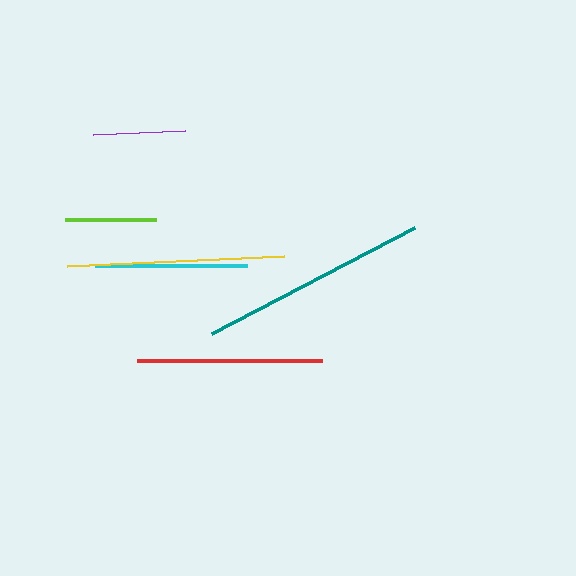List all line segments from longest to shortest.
From longest to shortest: teal, yellow, red, cyan, purple, lime.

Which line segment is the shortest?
The lime line is the shortest at approximately 92 pixels.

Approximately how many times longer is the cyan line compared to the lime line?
The cyan line is approximately 1.7 times the length of the lime line.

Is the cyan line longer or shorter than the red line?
The red line is longer than the cyan line.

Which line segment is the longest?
The teal line is the longest at approximately 228 pixels.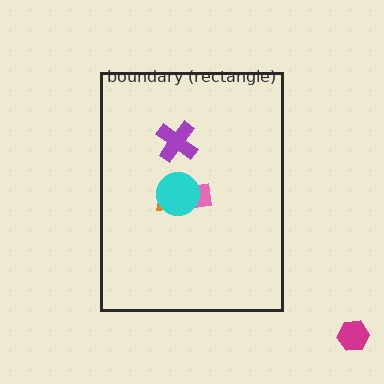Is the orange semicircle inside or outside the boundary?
Inside.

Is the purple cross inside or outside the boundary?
Inside.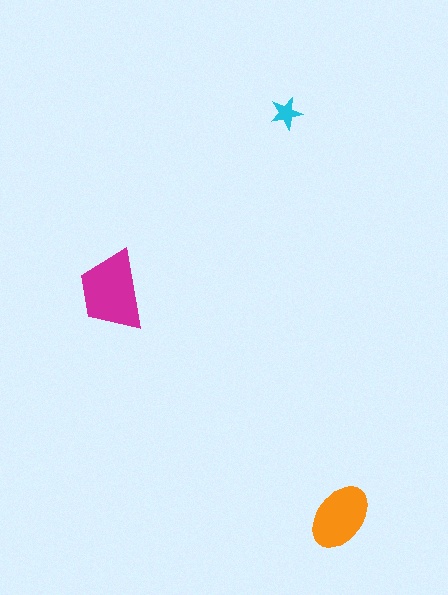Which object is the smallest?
The cyan star.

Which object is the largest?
The magenta trapezoid.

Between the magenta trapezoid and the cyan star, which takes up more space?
The magenta trapezoid.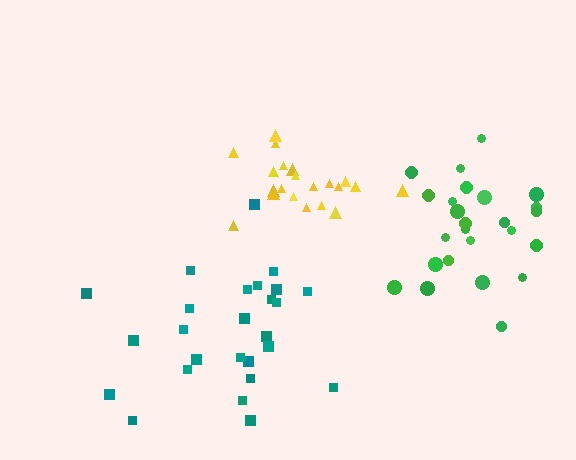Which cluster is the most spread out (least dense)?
Teal.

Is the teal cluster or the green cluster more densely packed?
Green.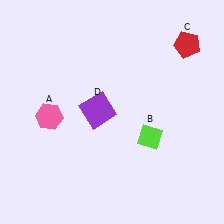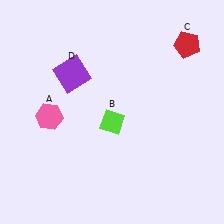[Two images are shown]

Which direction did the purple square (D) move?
The purple square (D) moved up.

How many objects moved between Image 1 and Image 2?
2 objects moved between the two images.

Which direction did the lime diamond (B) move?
The lime diamond (B) moved left.